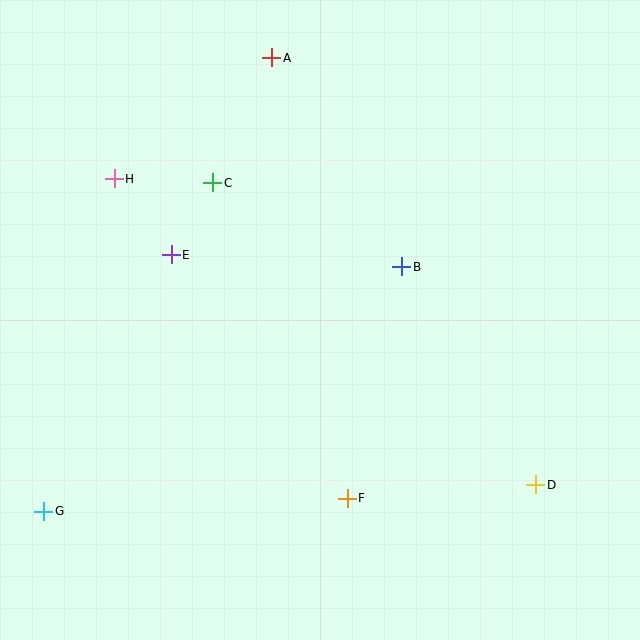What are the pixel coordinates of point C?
Point C is at (213, 183).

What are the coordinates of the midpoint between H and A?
The midpoint between H and A is at (193, 118).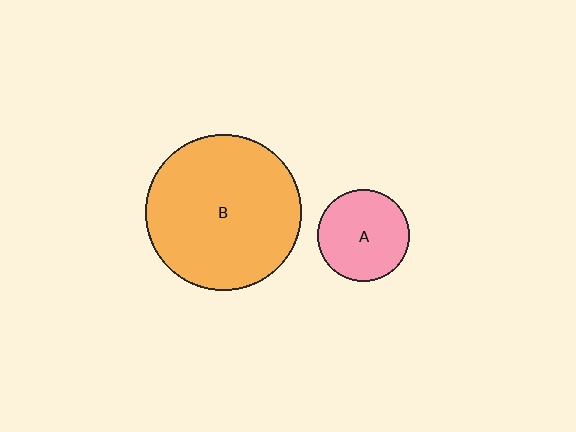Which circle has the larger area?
Circle B (orange).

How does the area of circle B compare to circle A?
Approximately 2.9 times.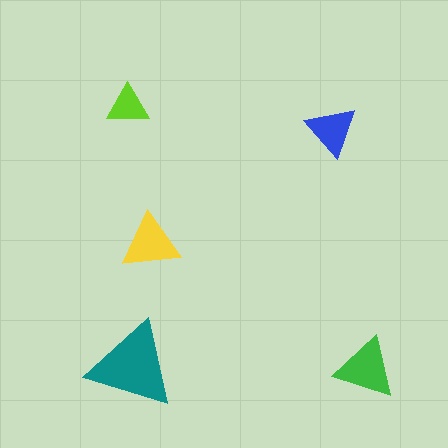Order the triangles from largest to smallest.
the teal one, the green one, the yellow one, the blue one, the lime one.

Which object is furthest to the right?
The green triangle is rightmost.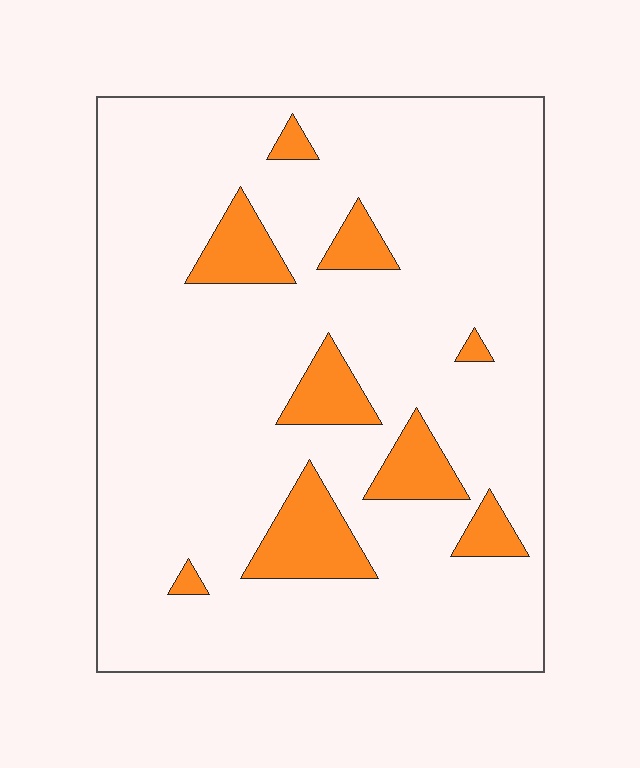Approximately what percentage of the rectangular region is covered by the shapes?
Approximately 15%.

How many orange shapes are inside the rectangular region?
9.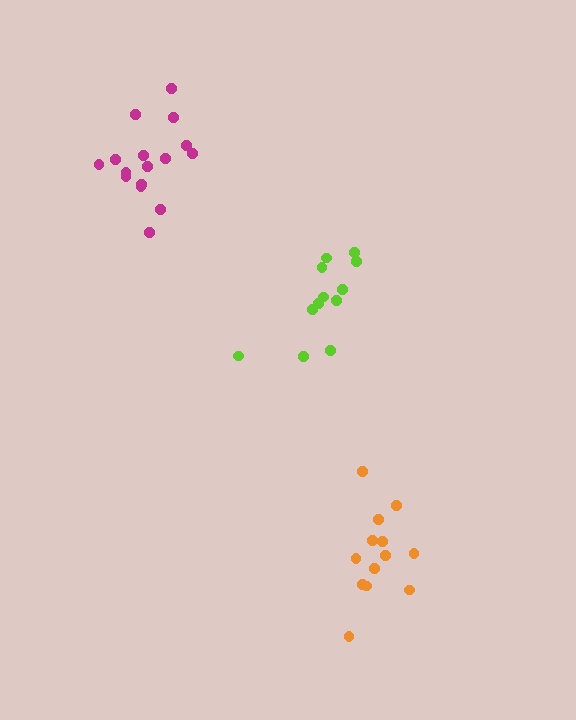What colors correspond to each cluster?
The clusters are colored: magenta, lime, orange.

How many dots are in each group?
Group 1: 16 dots, Group 2: 12 dots, Group 3: 13 dots (41 total).